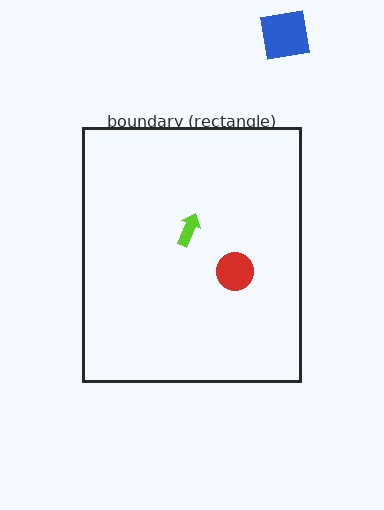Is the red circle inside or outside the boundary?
Inside.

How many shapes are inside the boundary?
2 inside, 1 outside.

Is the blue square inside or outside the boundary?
Outside.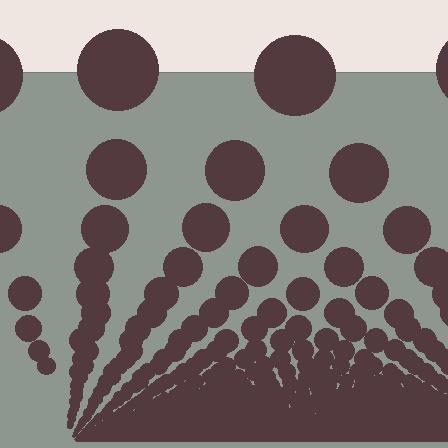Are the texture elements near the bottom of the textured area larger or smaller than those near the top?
Smaller. The gradient is inverted — elements near the bottom are smaller and denser.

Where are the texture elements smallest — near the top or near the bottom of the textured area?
Near the bottom.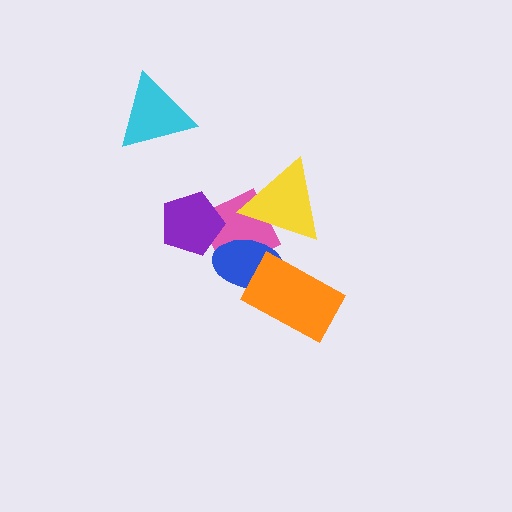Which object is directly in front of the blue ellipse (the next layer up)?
The yellow triangle is directly in front of the blue ellipse.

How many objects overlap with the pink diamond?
3 objects overlap with the pink diamond.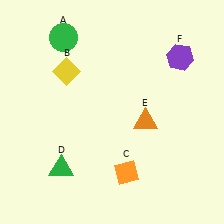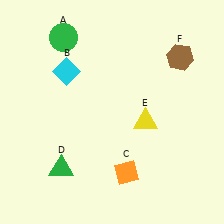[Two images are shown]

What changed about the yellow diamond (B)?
In Image 1, B is yellow. In Image 2, it changed to cyan.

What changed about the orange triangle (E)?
In Image 1, E is orange. In Image 2, it changed to yellow.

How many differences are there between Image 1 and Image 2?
There are 3 differences between the two images.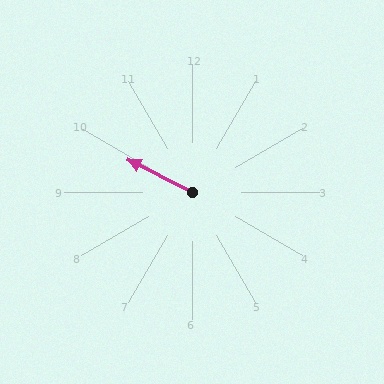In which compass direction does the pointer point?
Northwest.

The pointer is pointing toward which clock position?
Roughly 10 o'clock.